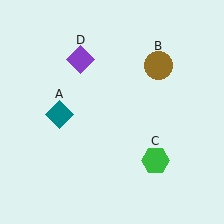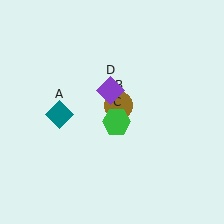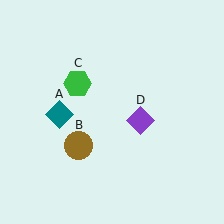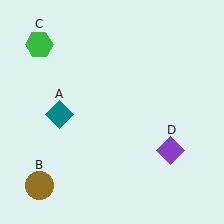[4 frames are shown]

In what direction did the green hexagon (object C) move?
The green hexagon (object C) moved up and to the left.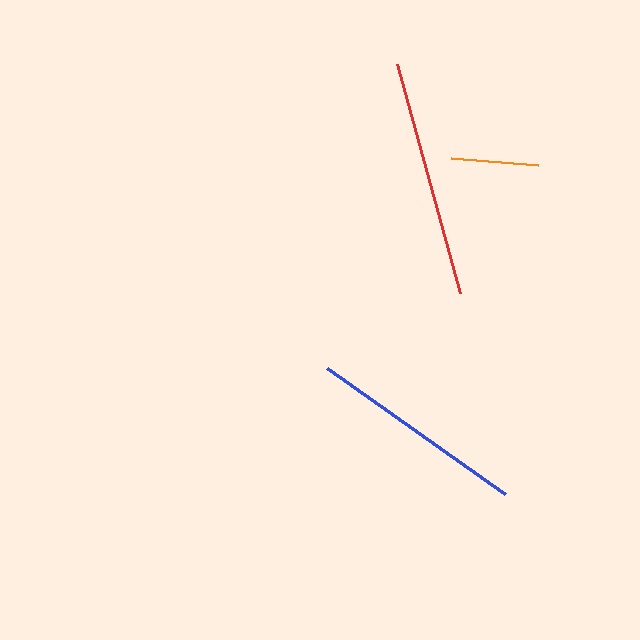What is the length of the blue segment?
The blue segment is approximately 218 pixels long.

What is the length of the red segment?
The red segment is approximately 238 pixels long.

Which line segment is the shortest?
The orange line is the shortest at approximately 87 pixels.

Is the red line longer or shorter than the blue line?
The red line is longer than the blue line.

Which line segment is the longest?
The red line is the longest at approximately 238 pixels.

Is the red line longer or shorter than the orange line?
The red line is longer than the orange line.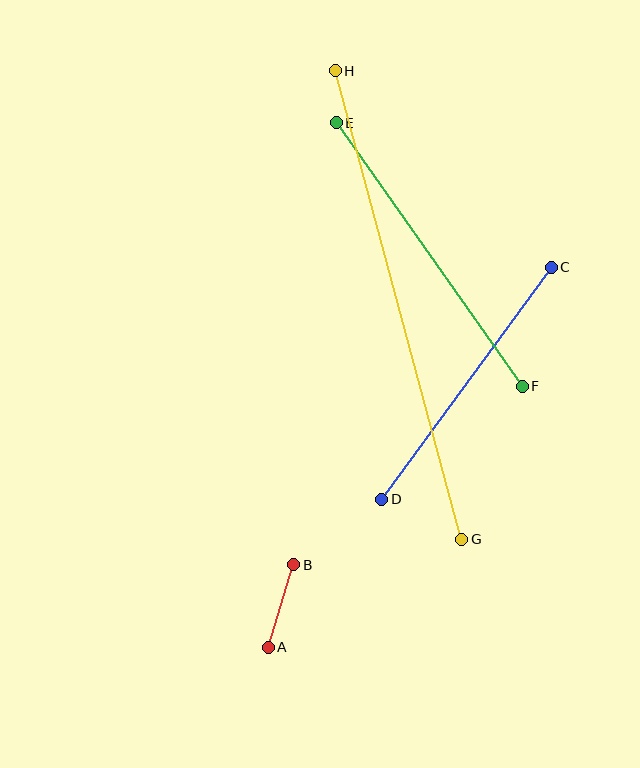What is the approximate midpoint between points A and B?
The midpoint is at approximately (281, 606) pixels.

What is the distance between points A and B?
The distance is approximately 86 pixels.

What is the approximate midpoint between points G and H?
The midpoint is at approximately (399, 305) pixels.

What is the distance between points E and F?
The distance is approximately 323 pixels.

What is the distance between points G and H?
The distance is approximately 485 pixels.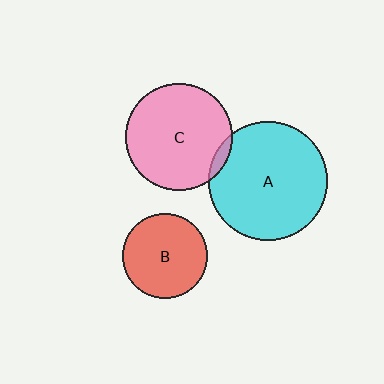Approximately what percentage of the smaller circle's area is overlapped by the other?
Approximately 5%.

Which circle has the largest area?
Circle A (cyan).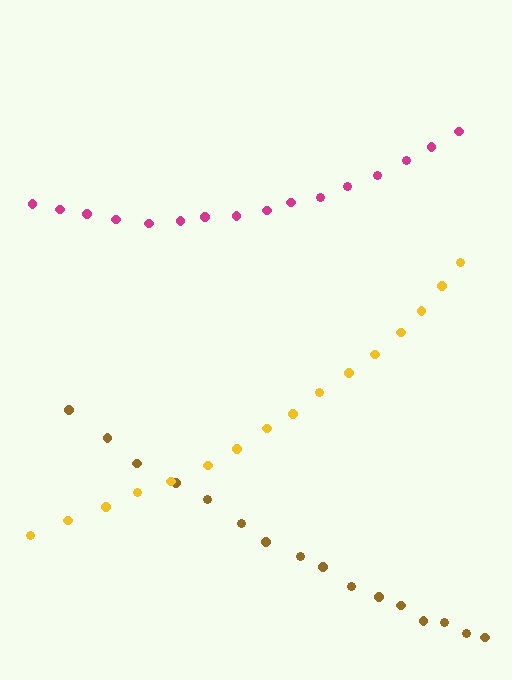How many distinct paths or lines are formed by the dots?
There are 3 distinct paths.